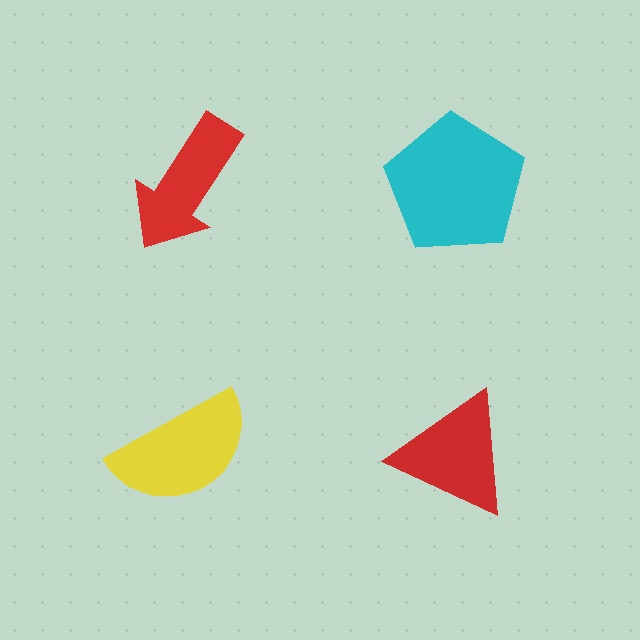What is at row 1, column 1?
A red arrow.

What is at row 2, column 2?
A red triangle.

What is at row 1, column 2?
A cyan pentagon.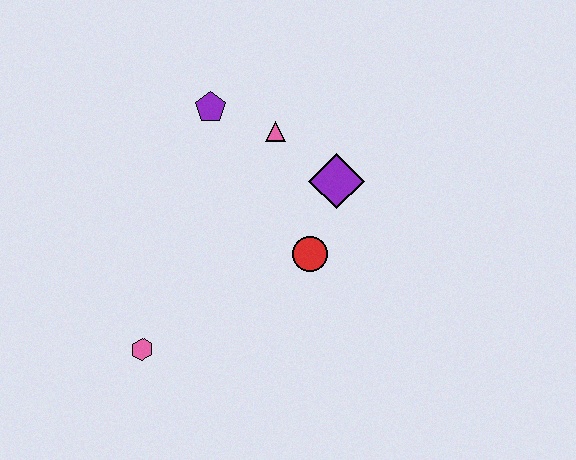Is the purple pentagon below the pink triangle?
No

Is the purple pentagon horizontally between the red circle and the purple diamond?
No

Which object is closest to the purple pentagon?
The pink triangle is closest to the purple pentagon.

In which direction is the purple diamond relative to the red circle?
The purple diamond is above the red circle.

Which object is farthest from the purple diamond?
The pink hexagon is farthest from the purple diamond.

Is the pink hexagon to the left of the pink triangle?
Yes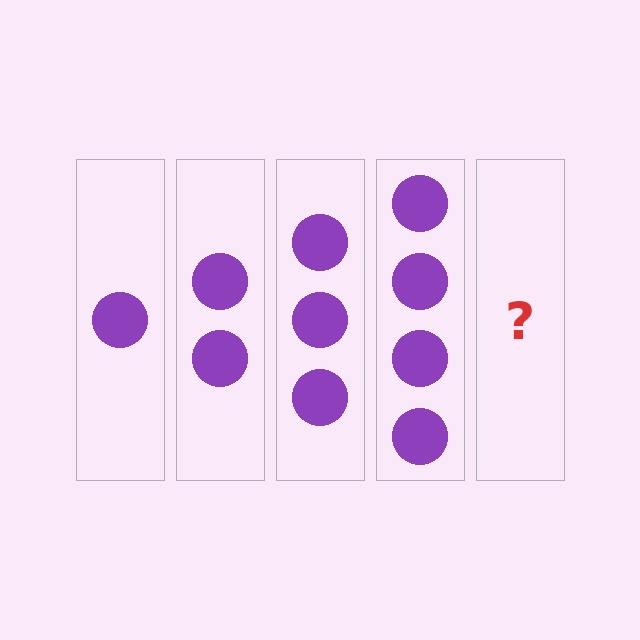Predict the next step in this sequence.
The next step is 5 circles.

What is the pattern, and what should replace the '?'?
The pattern is that each step adds one more circle. The '?' should be 5 circles.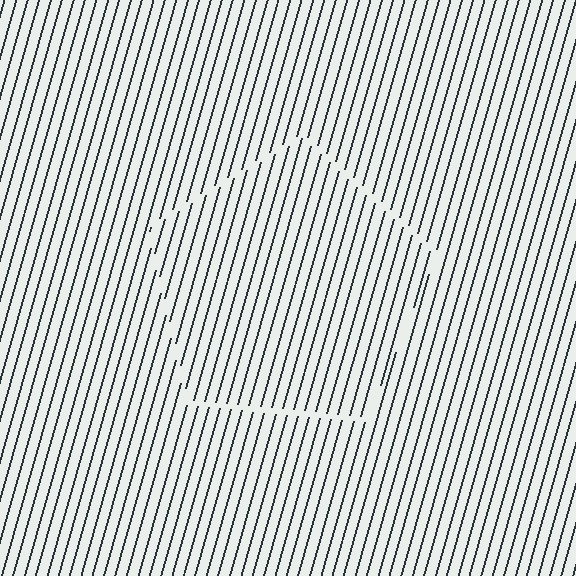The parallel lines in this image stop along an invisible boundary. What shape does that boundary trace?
An illusory pentagon. The interior of the shape contains the same grating, shifted by half a period — the contour is defined by the phase discontinuity where line-ends from the inner and outer gratings abut.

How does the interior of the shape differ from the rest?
The interior of the shape contains the same grating, shifted by half a period — the contour is defined by the phase discontinuity where line-ends from the inner and outer gratings abut.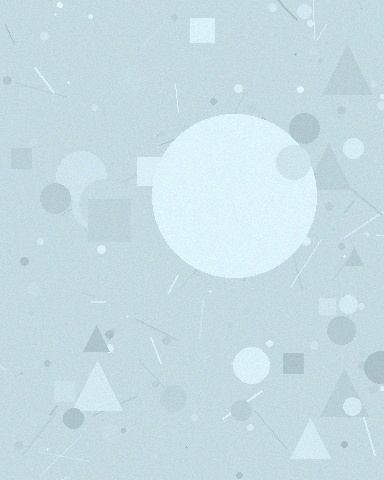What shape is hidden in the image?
A circle is hidden in the image.